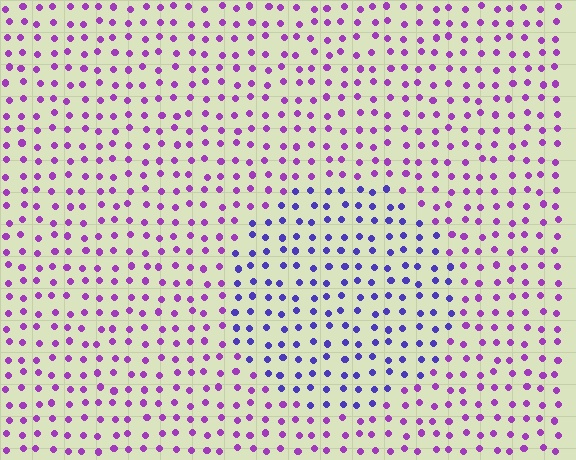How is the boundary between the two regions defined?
The boundary is defined purely by a slight shift in hue (about 39 degrees). Spacing, size, and orientation are identical on both sides.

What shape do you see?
I see a circle.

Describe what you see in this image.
The image is filled with small purple elements in a uniform arrangement. A circle-shaped region is visible where the elements are tinted to a slightly different hue, forming a subtle color boundary.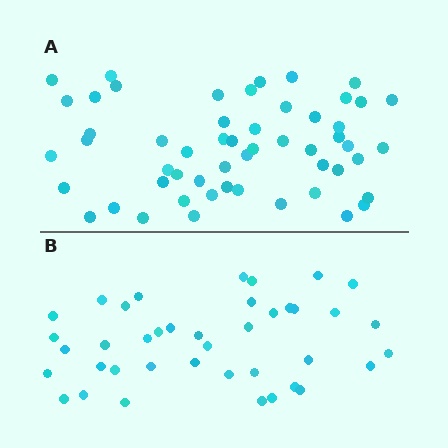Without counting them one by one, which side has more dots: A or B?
Region A (the top region) has more dots.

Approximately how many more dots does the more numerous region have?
Region A has approximately 15 more dots than region B.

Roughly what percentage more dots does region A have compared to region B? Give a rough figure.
About 35% more.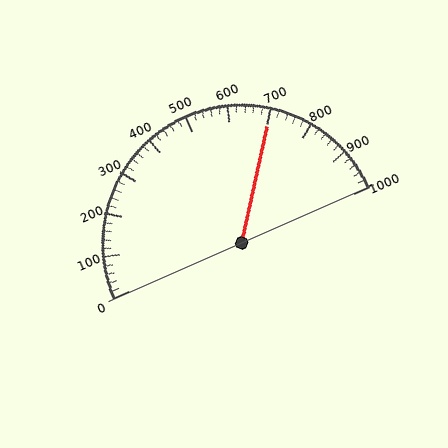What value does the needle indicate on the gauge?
The needle indicates approximately 700.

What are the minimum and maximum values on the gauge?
The gauge ranges from 0 to 1000.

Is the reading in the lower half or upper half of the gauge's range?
The reading is in the upper half of the range (0 to 1000).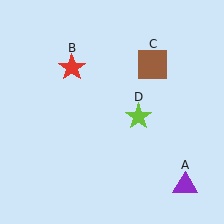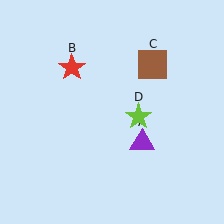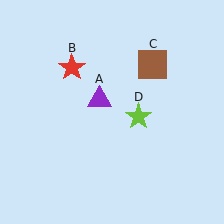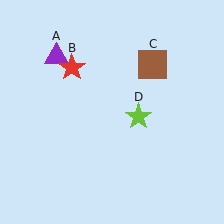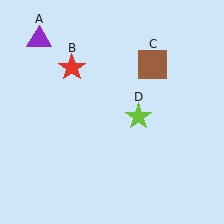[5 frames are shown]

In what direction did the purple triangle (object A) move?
The purple triangle (object A) moved up and to the left.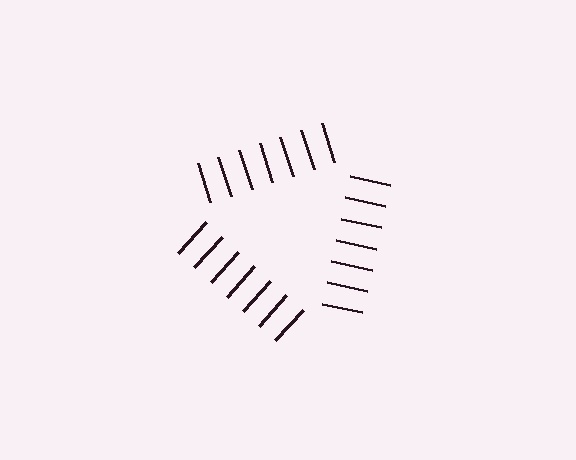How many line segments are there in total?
21 — 7 along each of the 3 edges.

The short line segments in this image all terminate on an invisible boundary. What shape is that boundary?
An illusory triangle — the line segments terminate on its edges but no continuous stroke is drawn.